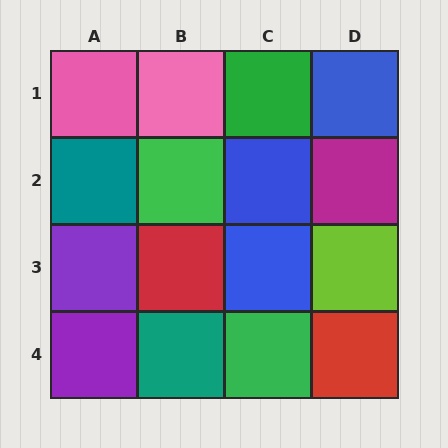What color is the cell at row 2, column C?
Blue.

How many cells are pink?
2 cells are pink.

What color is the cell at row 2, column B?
Green.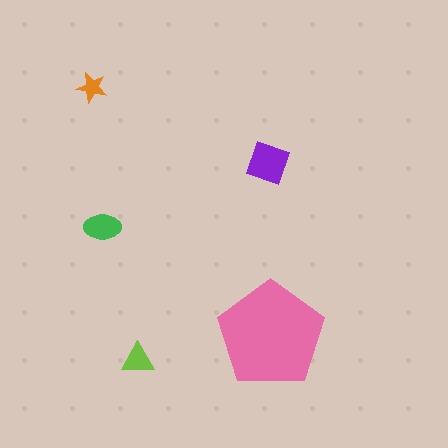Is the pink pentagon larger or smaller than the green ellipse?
Larger.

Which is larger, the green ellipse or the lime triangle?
The green ellipse.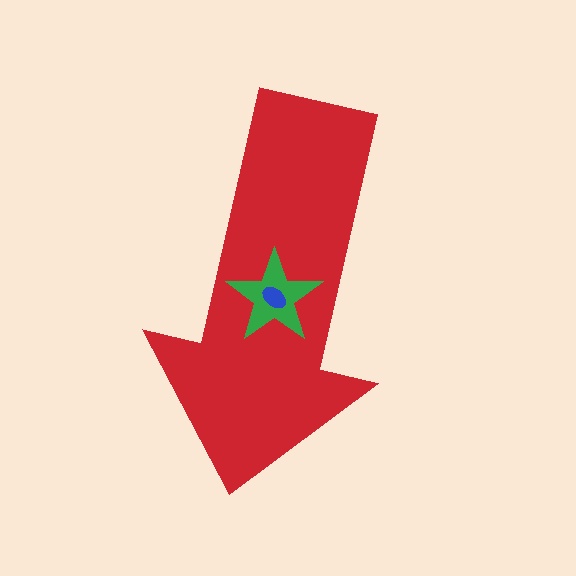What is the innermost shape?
The blue ellipse.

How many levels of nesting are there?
3.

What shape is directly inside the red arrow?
The green star.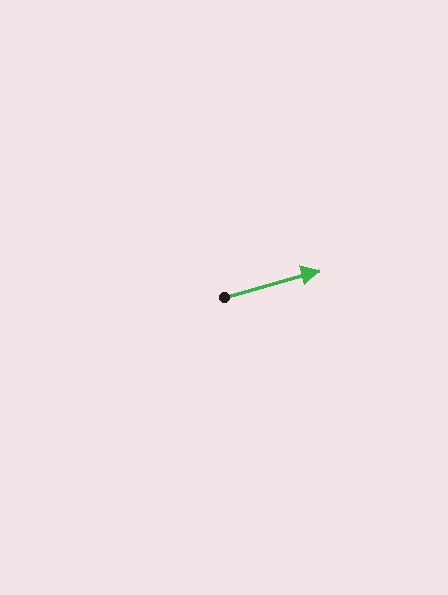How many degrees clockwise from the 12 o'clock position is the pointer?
Approximately 74 degrees.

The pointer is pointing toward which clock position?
Roughly 2 o'clock.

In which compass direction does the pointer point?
East.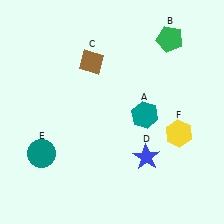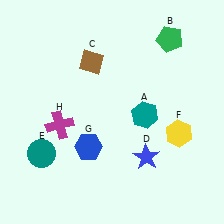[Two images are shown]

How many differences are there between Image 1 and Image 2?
There are 2 differences between the two images.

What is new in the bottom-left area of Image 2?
A blue hexagon (G) was added in the bottom-left area of Image 2.